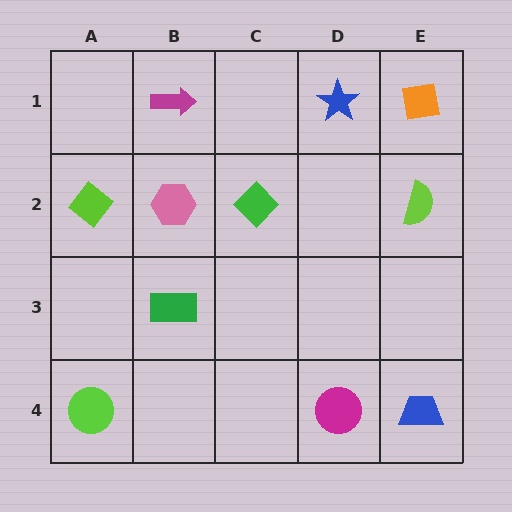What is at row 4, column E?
A blue trapezoid.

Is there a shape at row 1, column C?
No, that cell is empty.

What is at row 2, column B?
A pink hexagon.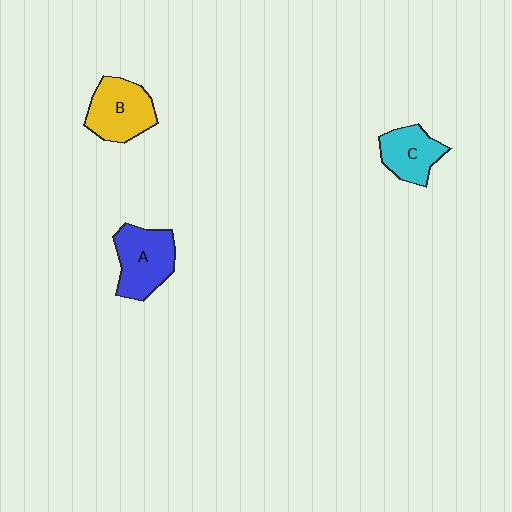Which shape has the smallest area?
Shape C (cyan).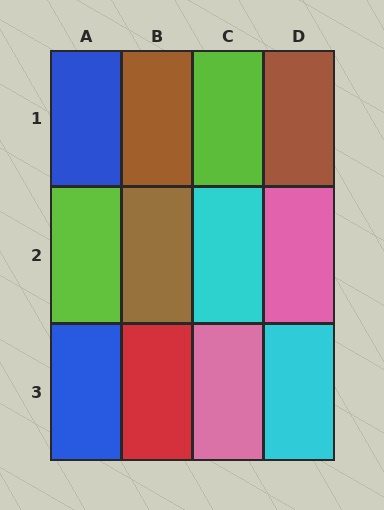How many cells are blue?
2 cells are blue.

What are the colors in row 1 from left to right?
Blue, brown, lime, brown.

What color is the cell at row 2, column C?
Cyan.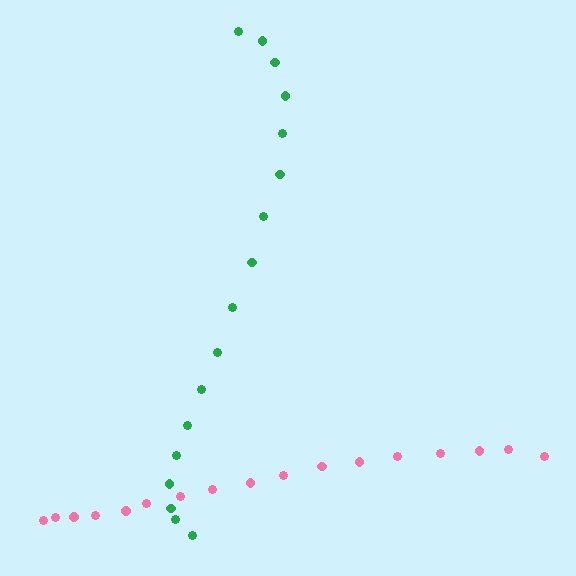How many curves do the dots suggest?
There are 2 distinct paths.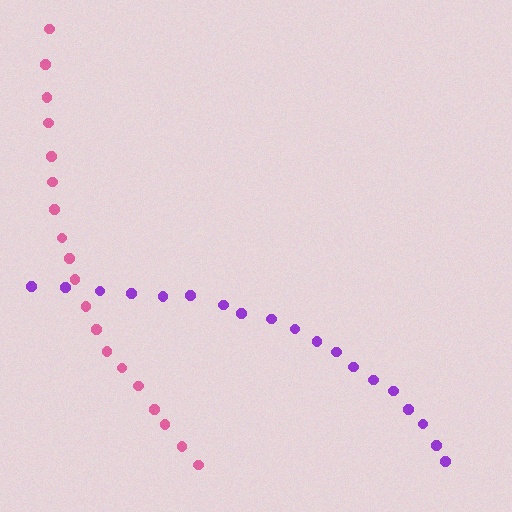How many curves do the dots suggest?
There are 2 distinct paths.